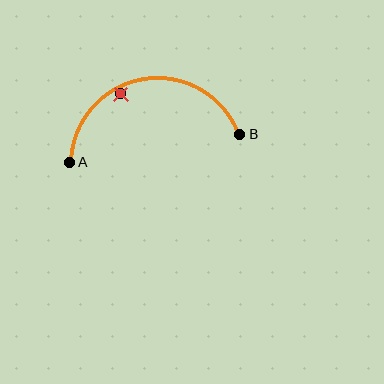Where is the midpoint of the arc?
The arc midpoint is the point on the curve farthest from the straight line joining A and B. It sits above that line.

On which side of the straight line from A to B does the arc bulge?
The arc bulges above the straight line connecting A and B.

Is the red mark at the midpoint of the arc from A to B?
No — the red mark does not lie on the arc at all. It sits slightly inside the curve.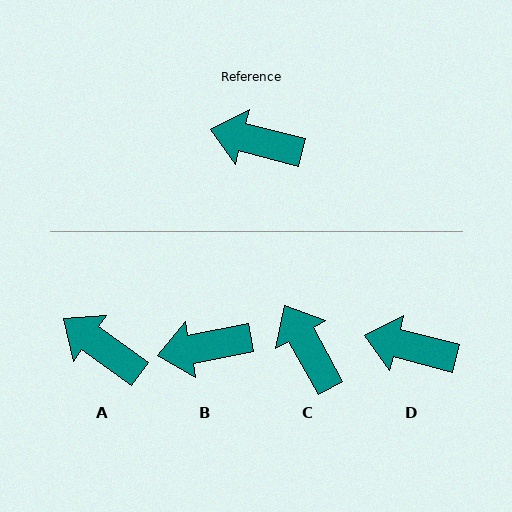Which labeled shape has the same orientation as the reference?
D.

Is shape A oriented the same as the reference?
No, it is off by about 22 degrees.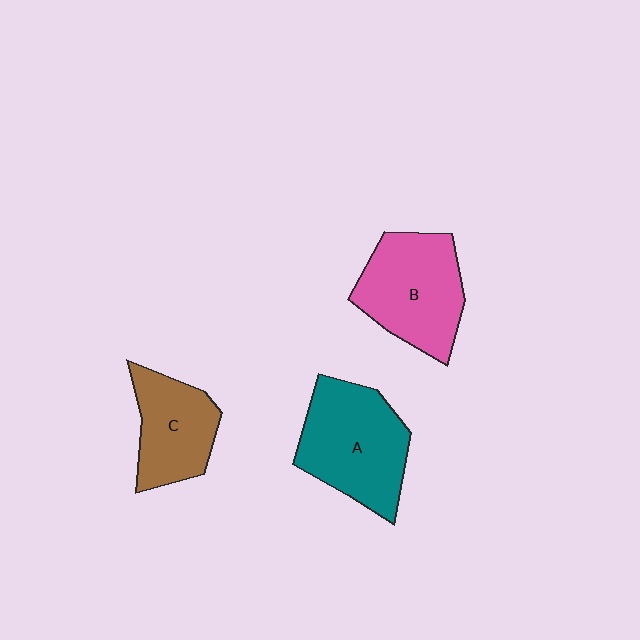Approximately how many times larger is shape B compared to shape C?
Approximately 1.3 times.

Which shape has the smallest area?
Shape C (brown).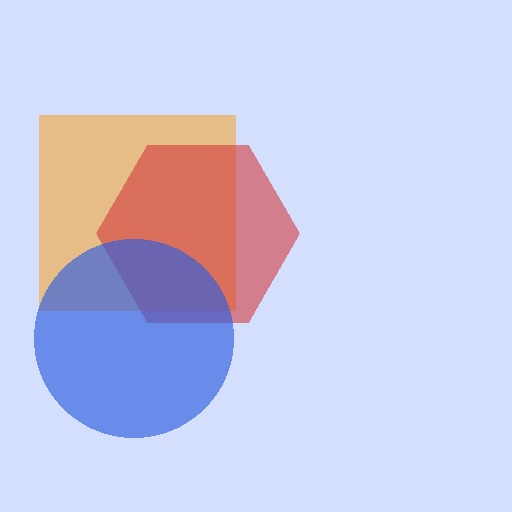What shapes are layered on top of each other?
The layered shapes are: an orange square, a red hexagon, a blue circle.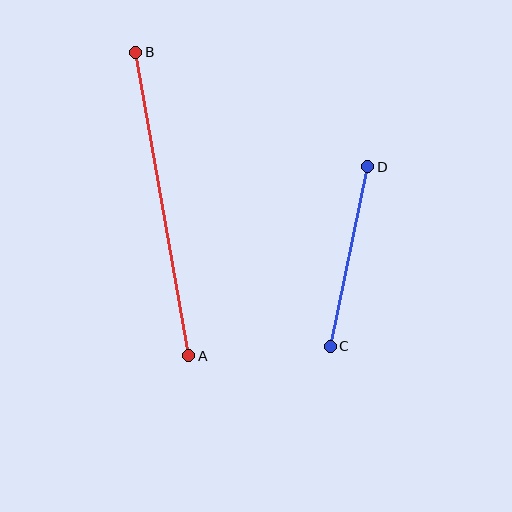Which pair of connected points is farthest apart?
Points A and B are farthest apart.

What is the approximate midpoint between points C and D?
The midpoint is at approximately (349, 256) pixels.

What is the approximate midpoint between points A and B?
The midpoint is at approximately (162, 204) pixels.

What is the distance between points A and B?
The distance is approximately 308 pixels.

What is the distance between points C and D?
The distance is approximately 184 pixels.